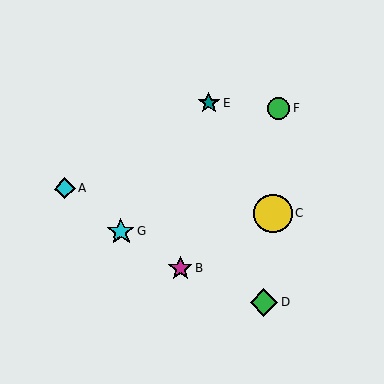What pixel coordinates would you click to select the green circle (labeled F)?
Click at (279, 108) to select the green circle F.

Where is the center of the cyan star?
The center of the cyan star is at (121, 231).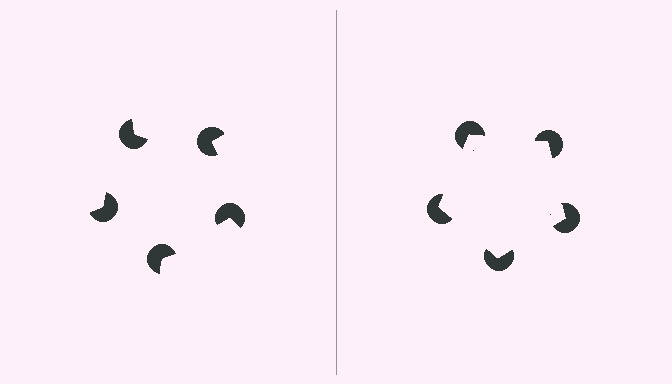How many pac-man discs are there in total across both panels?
10 — 5 on each side.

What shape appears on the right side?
An illusory pentagon.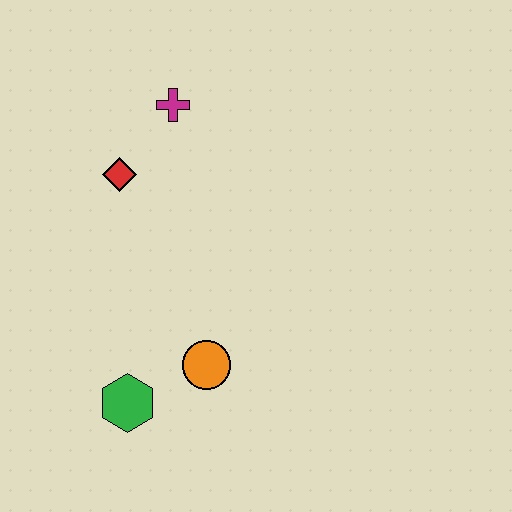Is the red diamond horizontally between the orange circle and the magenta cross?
No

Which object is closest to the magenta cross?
The red diamond is closest to the magenta cross.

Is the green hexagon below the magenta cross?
Yes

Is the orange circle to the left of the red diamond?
No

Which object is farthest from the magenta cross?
The green hexagon is farthest from the magenta cross.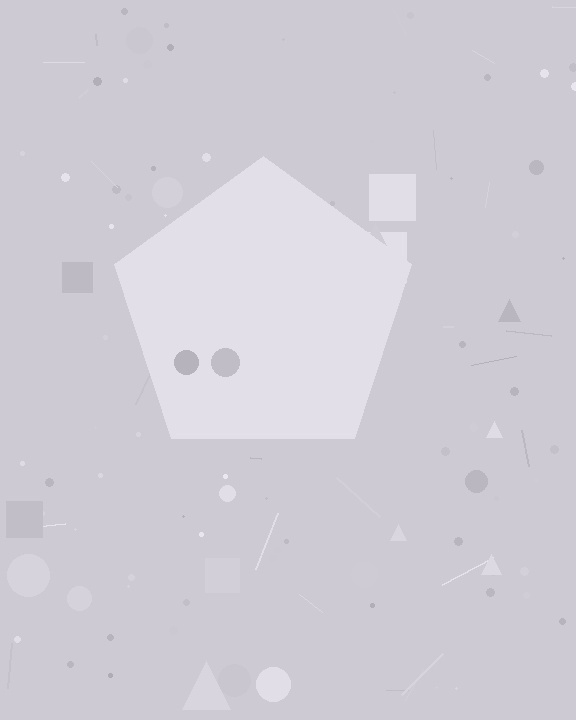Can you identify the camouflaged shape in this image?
The camouflaged shape is a pentagon.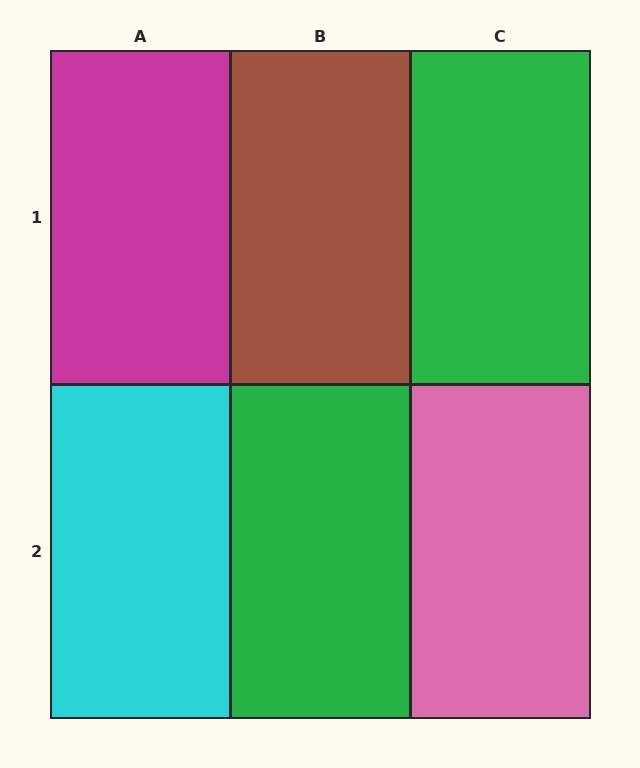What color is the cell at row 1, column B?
Brown.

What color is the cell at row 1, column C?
Green.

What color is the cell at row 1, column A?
Magenta.